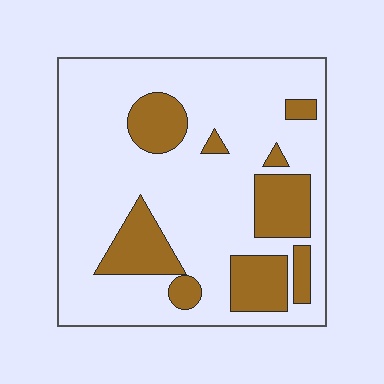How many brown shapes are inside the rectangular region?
9.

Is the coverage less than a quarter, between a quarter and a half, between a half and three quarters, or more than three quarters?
Less than a quarter.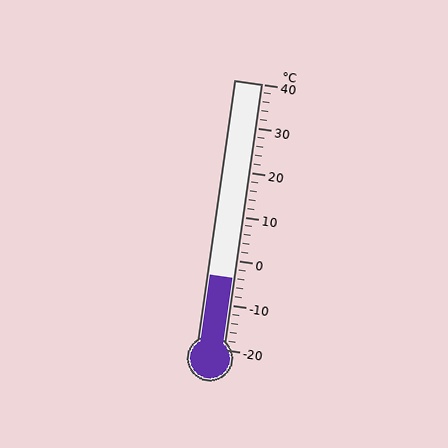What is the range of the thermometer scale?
The thermometer scale ranges from -20°C to 40°C.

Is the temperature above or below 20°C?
The temperature is below 20°C.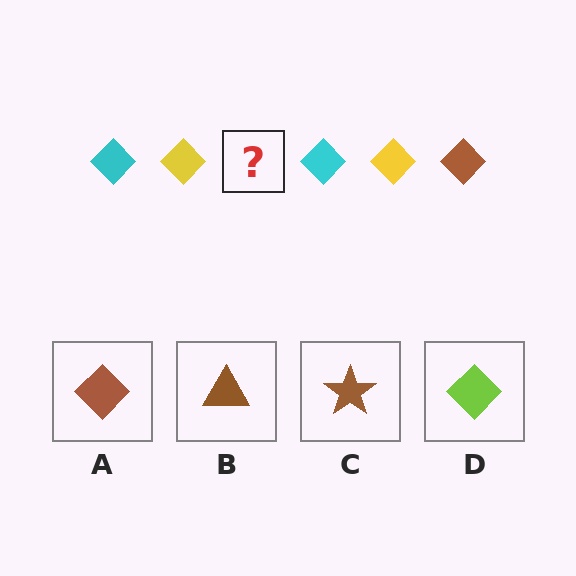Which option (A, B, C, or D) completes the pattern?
A.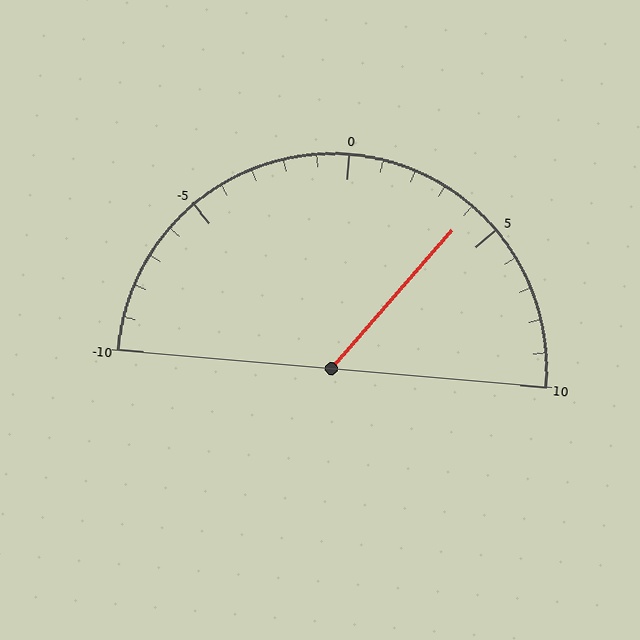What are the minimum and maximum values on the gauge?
The gauge ranges from -10 to 10.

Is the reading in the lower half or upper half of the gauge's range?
The reading is in the upper half of the range (-10 to 10).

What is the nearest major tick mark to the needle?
The nearest major tick mark is 5.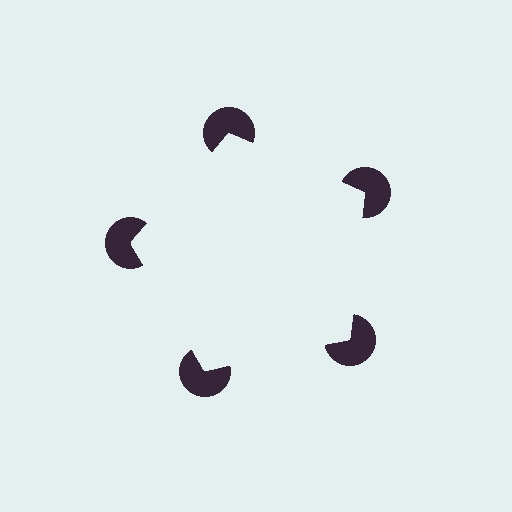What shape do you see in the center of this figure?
An illusory pentagon — its edges are inferred from the aligned wedge cuts in the pac-man discs, not physically drawn.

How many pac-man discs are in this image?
There are 5 — one at each vertex of the illusory pentagon.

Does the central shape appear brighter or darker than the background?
It typically appears slightly brighter than the background, even though no actual brightness change is drawn.